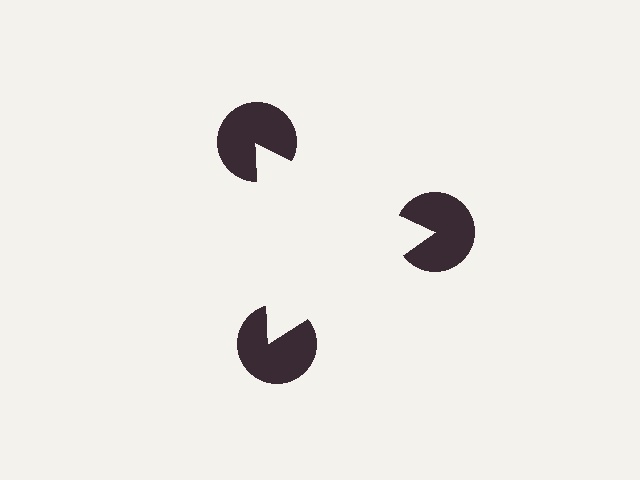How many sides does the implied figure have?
3 sides.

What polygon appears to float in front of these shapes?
An illusory triangle — its edges are inferred from the aligned wedge cuts in the pac-man discs, not physically drawn.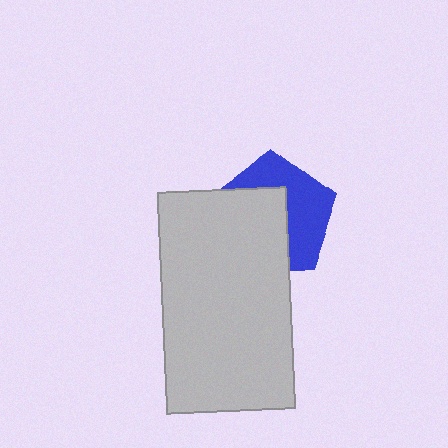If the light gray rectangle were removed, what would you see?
You would see the complete blue pentagon.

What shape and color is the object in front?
The object in front is a light gray rectangle.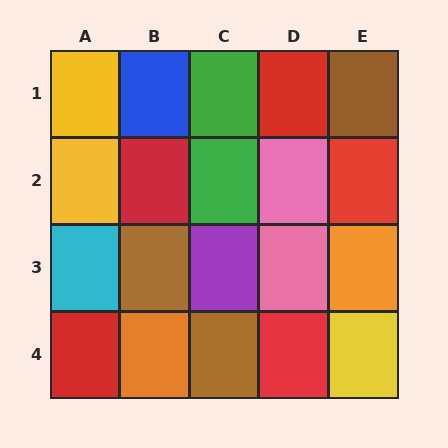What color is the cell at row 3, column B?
Brown.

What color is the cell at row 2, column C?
Green.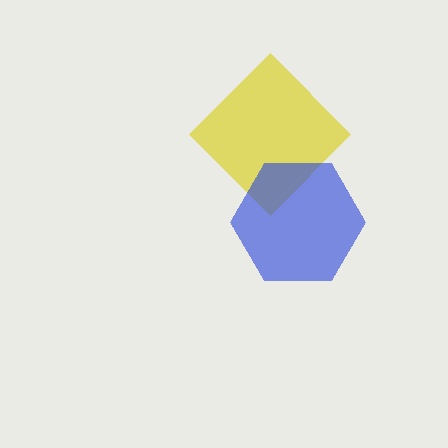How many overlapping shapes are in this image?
There are 2 overlapping shapes in the image.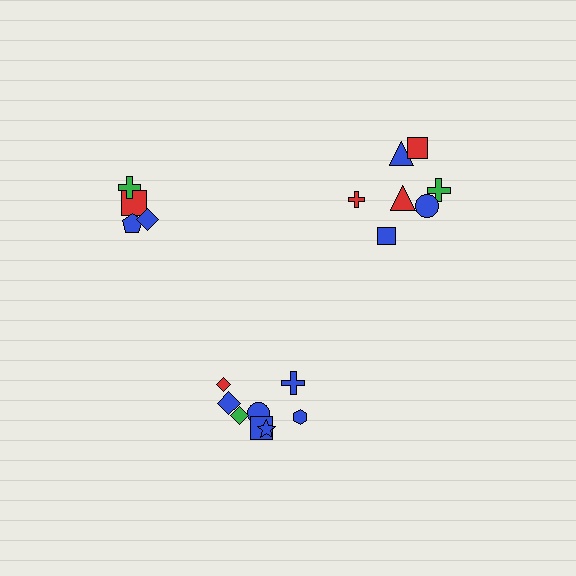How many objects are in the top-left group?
There are 4 objects.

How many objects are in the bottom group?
There are 8 objects.